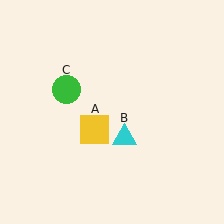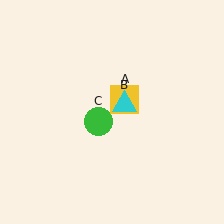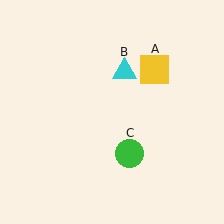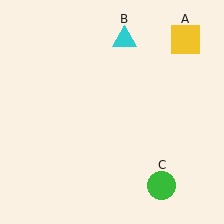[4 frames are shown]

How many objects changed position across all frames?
3 objects changed position: yellow square (object A), cyan triangle (object B), green circle (object C).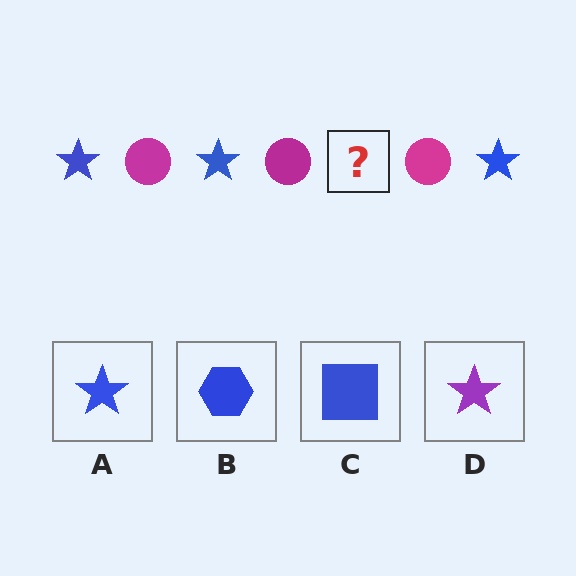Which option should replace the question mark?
Option A.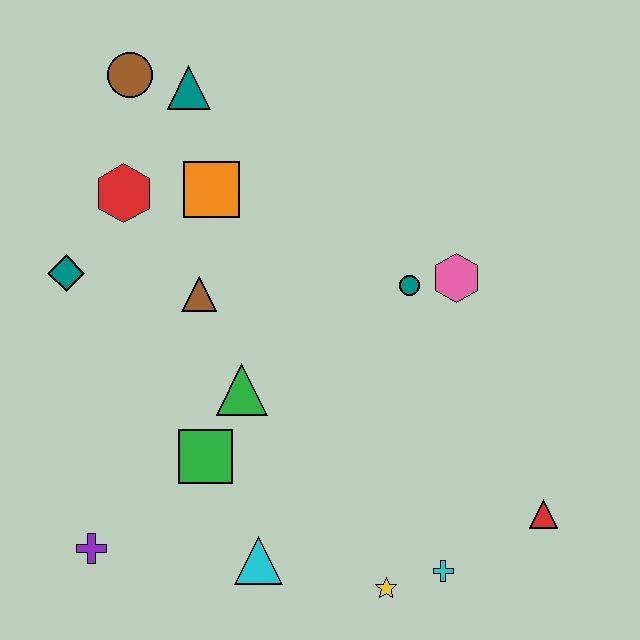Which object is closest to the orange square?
The red hexagon is closest to the orange square.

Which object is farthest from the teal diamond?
The red triangle is farthest from the teal diamond.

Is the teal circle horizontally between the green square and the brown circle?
No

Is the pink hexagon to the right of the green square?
Yes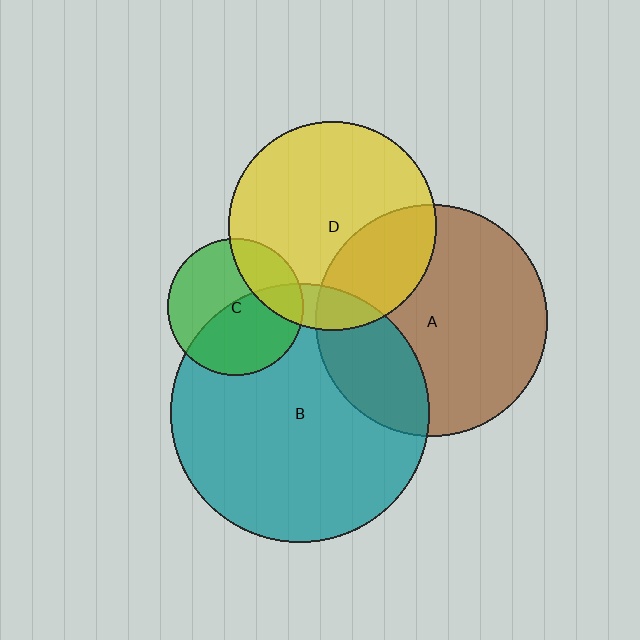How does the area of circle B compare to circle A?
Approximately 1.2 times.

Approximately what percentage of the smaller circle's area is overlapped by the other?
Approximately 25%.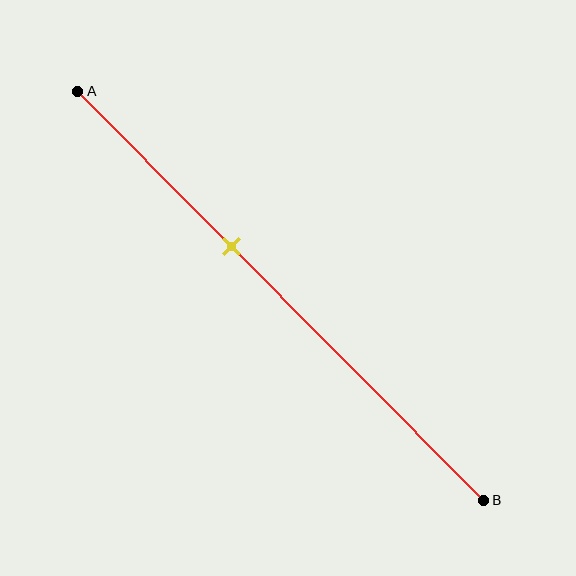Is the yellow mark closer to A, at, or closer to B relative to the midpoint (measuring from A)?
The yellow mark is closer to point A than the midpoint of segment AB.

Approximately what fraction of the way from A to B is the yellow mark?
The yellow mark is approximately 40% of the way from A to B.